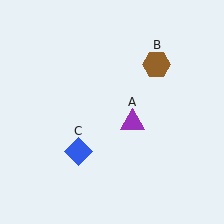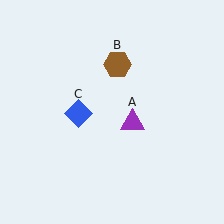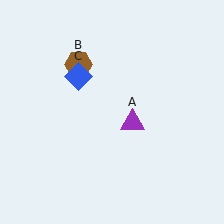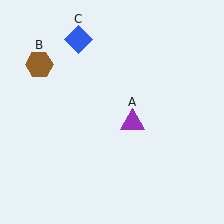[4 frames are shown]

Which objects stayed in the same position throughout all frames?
Purple triangle (object A) remained stationary.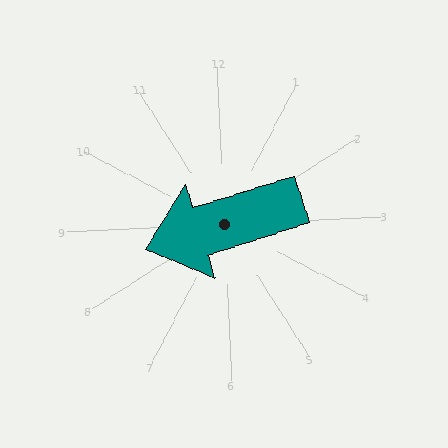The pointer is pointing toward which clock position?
Roughly 9 o'clock.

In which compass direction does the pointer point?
West.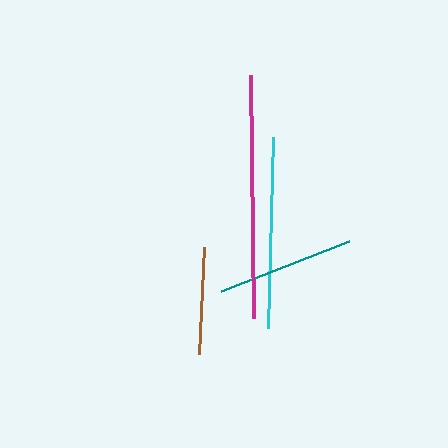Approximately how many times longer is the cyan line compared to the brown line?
The cyan line is approximately 1.8 times the length of the brown line.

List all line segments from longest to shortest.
From longest to shortest: magenta, cyan, teal, brown.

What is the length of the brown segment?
The brown segment is approximately 108 pixels long.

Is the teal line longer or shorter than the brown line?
The teal line is longer than the brown line.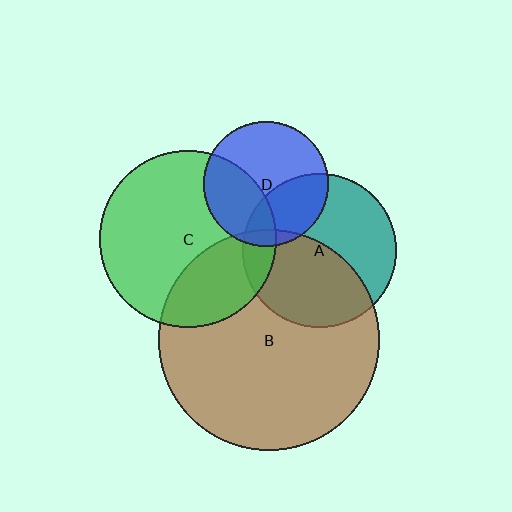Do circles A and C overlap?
Yes.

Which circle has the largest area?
Circle B (brown).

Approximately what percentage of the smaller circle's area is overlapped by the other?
Approximately 10%.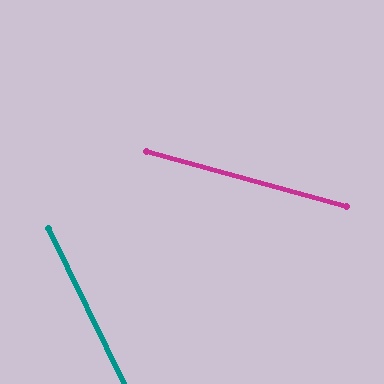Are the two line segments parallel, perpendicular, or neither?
Neither parallel nor perpendicular — they differ by about 49°.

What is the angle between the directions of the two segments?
Approximately 49 degrees.